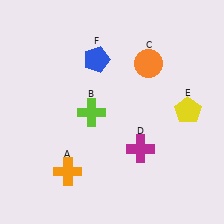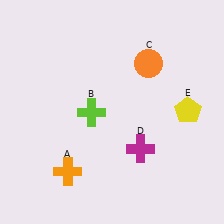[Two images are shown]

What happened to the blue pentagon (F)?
The blue pentagon (F) was removed in Image 2. It was in the top-left area of Image 1.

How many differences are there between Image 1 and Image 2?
There is 1 difference between the two images.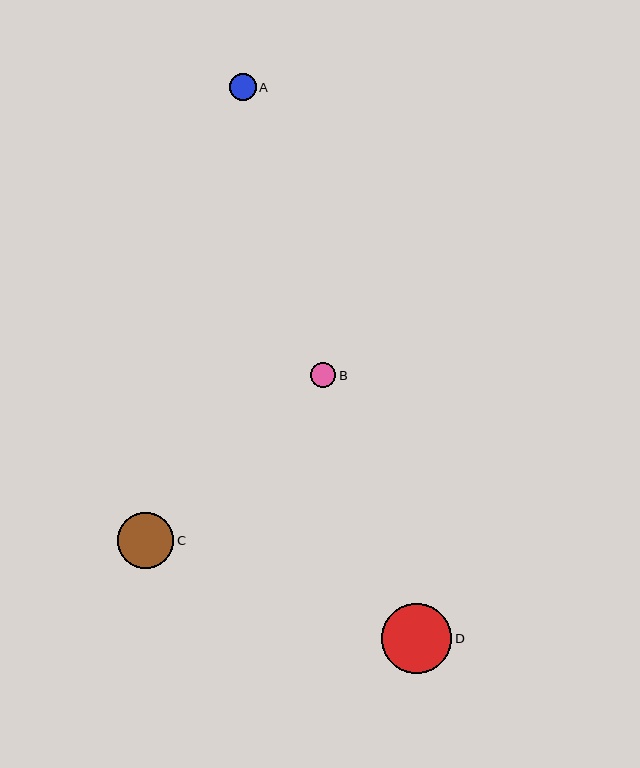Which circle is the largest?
Circle D is the largest with a size of approximately 70 pixels.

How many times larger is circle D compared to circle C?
Circle D is approximately 1.2 times the size of circle C.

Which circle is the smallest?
Circle B is the smallest with a size of approximately 25 pixels.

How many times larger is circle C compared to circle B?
Circle C is approximately 2.2 times the size of circle B.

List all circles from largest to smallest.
From largest to smallest: D, C, A, B.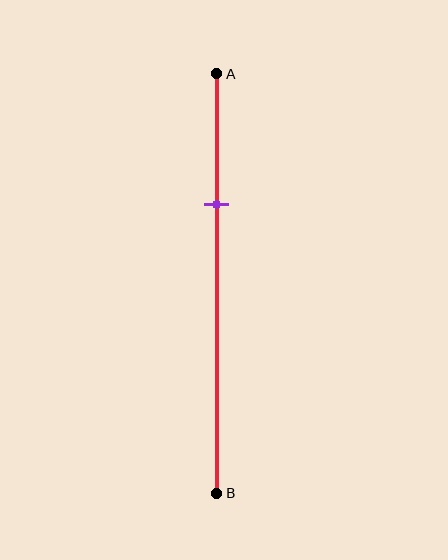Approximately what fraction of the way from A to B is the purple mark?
The purple mark is approximately 30% of the way from A to B.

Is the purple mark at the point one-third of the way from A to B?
Yes, the mark is approximately at the one-third point.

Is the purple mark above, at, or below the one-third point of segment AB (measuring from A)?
The purple mark is approximately at the one-third point of segment AB.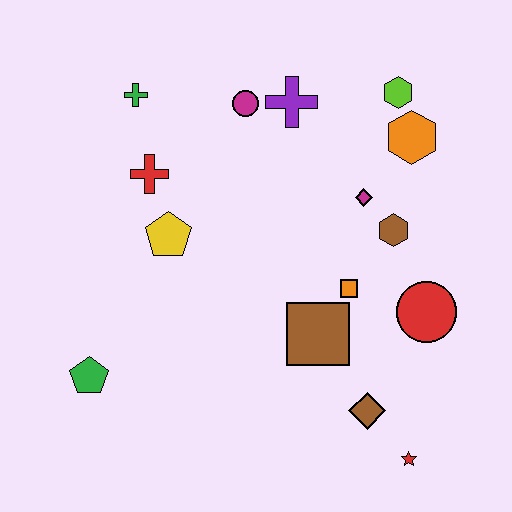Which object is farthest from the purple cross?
The red star is farthest from the purple cross.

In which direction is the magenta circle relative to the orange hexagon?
The magenta circle is to the left of the orange hexagon.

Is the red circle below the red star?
No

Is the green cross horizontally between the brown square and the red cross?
No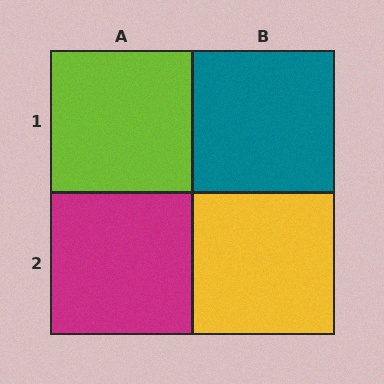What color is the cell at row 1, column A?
Lime.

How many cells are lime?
1 cell is lime.